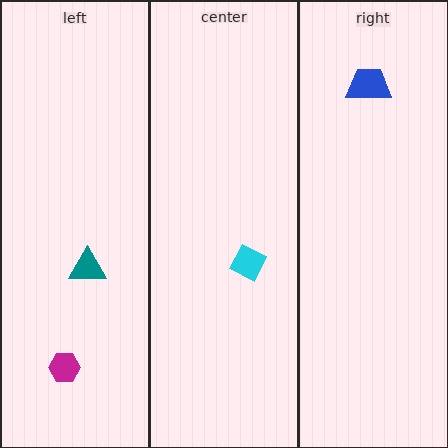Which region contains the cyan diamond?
The center region.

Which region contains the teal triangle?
The left region.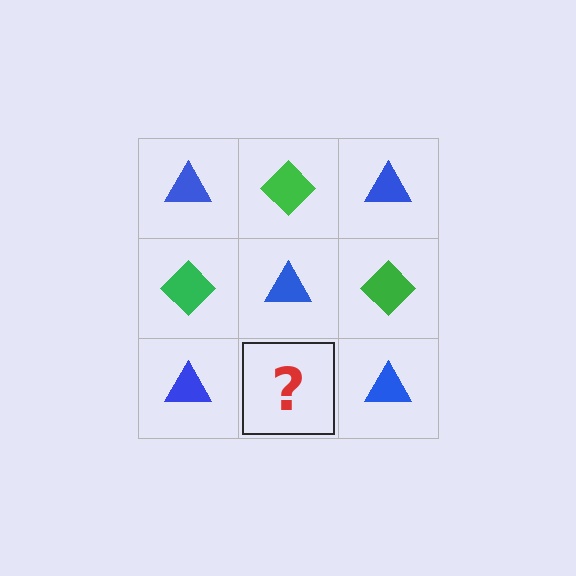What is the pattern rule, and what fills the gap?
The rule is that it alternates blue triangle and green diamond in a checkerboard pattern. The gap should be filled with a green diamond.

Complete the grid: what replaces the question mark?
The question mark should be replaced with a green diamond.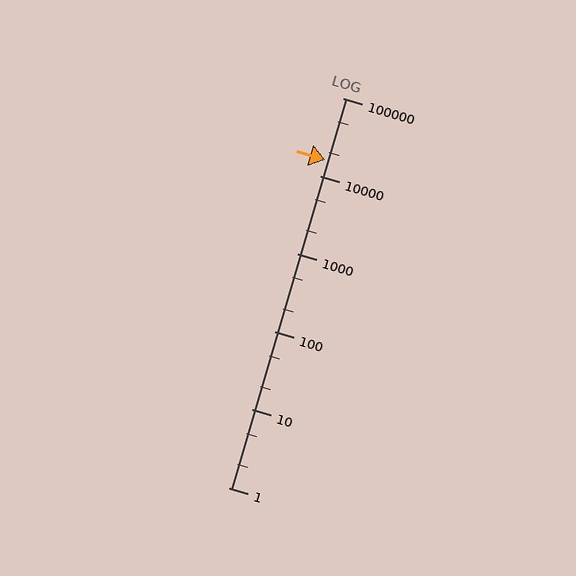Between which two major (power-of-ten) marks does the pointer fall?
The pointer is between 10000 and 100000.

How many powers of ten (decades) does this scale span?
The scale spans 5 decades, from 1 to 100000.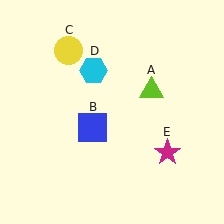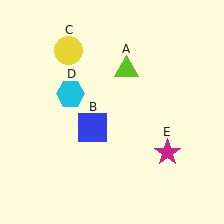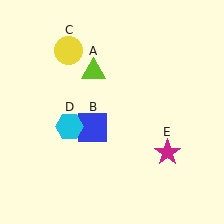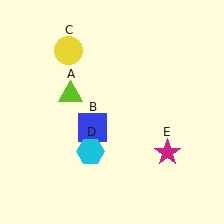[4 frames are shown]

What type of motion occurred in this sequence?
The lime triangle (object A), cyan hexagon (object D) rotated counterclockwise around the center of the scene.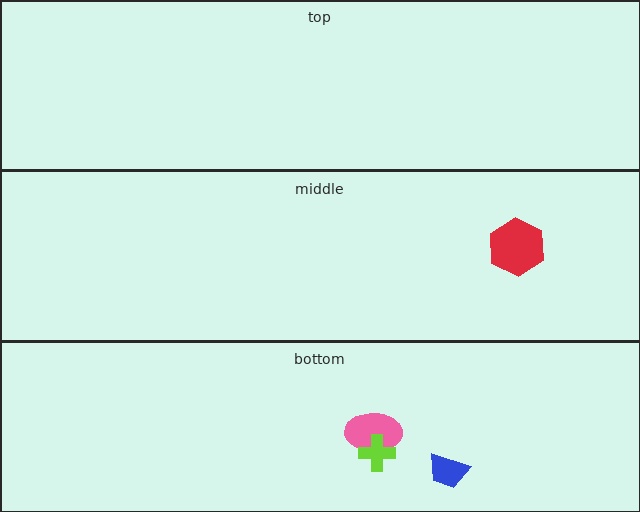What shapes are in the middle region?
The red hexagon.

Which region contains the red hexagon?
The middle region.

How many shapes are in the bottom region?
3.